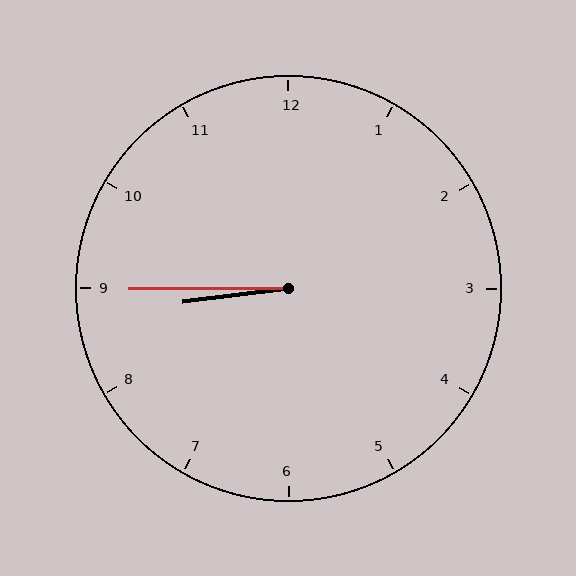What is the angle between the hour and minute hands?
Approximately 8 degrees.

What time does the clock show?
8:45.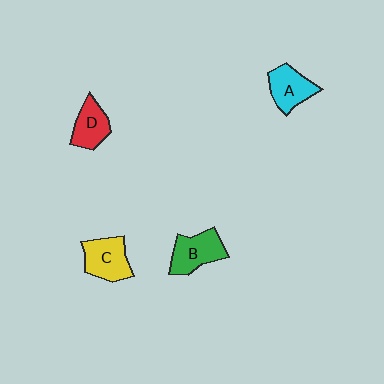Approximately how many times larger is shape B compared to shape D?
Approximately 1.2 times.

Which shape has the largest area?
Shape C (yellow).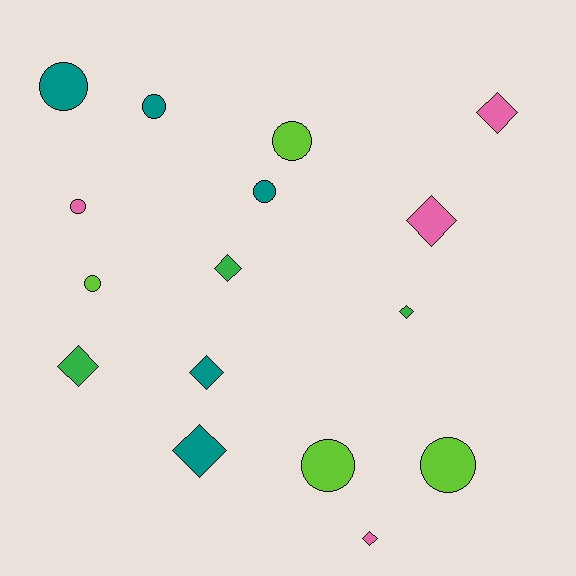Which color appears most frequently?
Teal, with 5 objects.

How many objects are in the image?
There are 16 objects.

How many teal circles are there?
There are 3 teal circles.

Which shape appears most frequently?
Diamond, with 8 objects.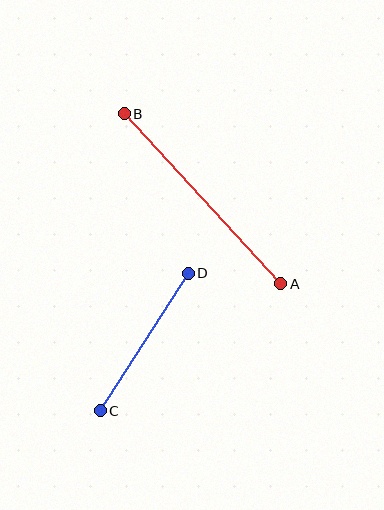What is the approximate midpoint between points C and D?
The midpoint is at approximately (144, 342) pixels.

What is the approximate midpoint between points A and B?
The midpoint is at approximately (202, 199) pixels.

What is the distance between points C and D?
The distance is approximately 163 pixels.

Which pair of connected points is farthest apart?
Points A and B are farthest apart.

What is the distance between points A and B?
The distance is approximately 231 pixels.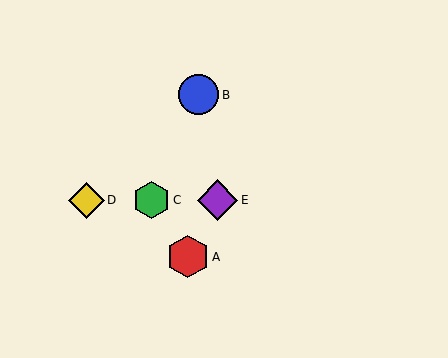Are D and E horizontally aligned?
Yes, both are at y≈200.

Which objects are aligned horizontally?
Objects C, D, E are aligned horizontally.